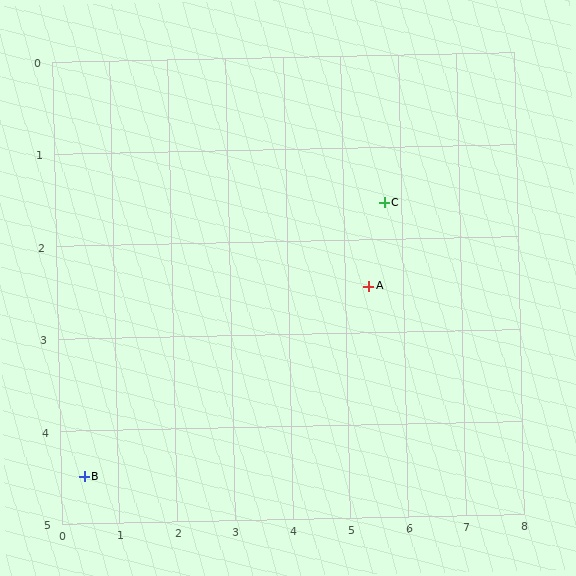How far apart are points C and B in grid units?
Points C and B are about 6.0 grid units apart.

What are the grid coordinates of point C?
Point C is at approximately (5.7, 1.6).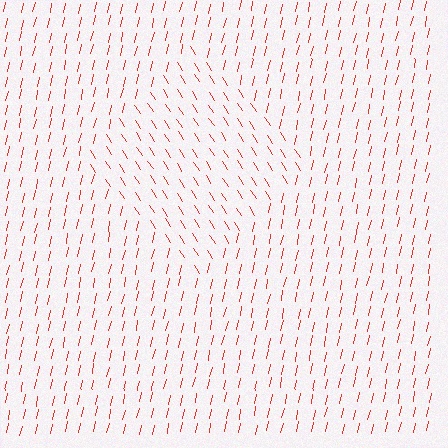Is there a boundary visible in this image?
Yes, there is a texture boundary formed by a change in line orientation.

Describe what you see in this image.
The image is filled with small red line segments. A diamond region in the image has lines oriented differently from the surrounding lines, creating a visible texture boundary.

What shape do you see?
I see a diamond.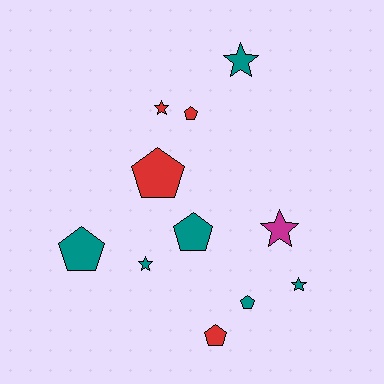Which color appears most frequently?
Teal, with 6 objects.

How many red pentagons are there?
There are 3 red pentagons.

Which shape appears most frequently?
Pentagon, with 6 objects.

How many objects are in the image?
There are 11 objects.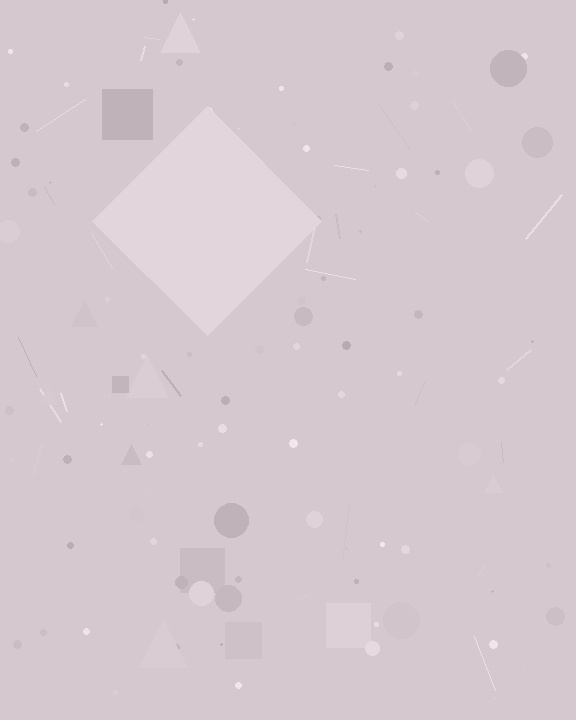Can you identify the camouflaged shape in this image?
The camouflaged shape is a diamond.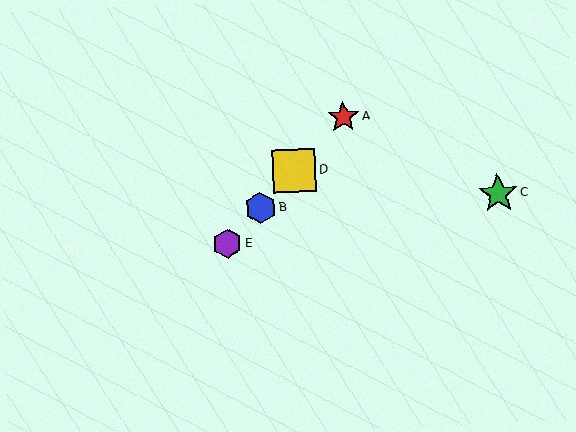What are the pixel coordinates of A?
Object A is at (343, 117).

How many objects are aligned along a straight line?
4 objects (A, B, D, E) are aligned along a straight line.